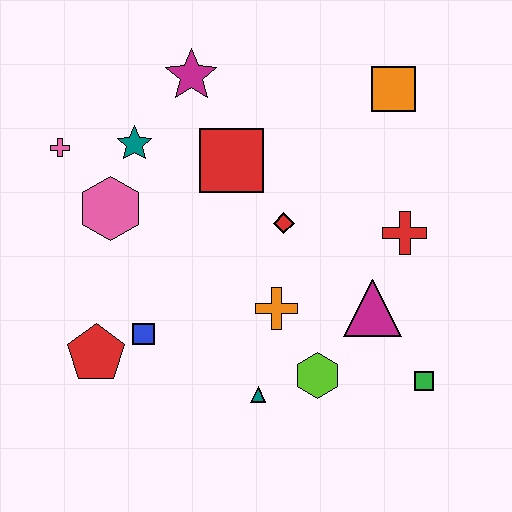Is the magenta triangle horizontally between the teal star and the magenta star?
No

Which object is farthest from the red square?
The green square is farthest from the red square.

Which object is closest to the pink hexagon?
The teal star is closest to the pink hexagon.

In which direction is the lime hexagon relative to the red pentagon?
The lime hexagon is to the right of the red pentagon.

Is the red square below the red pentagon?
No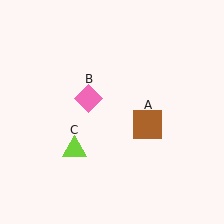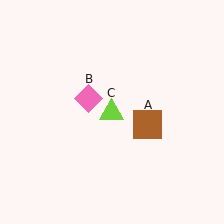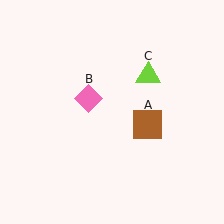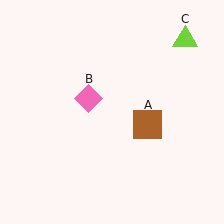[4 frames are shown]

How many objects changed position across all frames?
1 object changed position: lime triangle (object C).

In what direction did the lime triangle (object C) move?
The lime triangle (object C) moved up and to the right.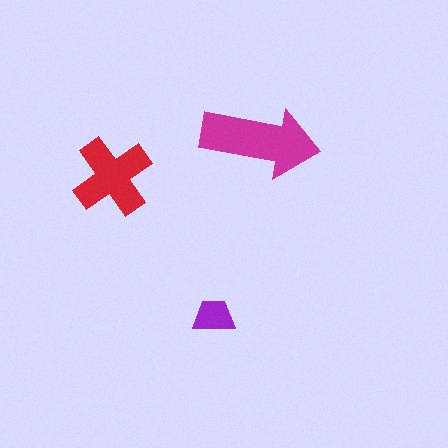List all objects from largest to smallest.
The magenta arrow, the red cross, the purple trapezoid.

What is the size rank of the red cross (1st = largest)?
2nd.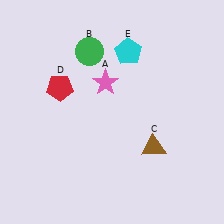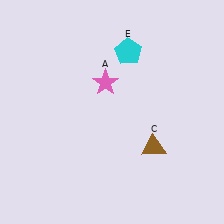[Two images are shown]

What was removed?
The red pentagon (D), the green circle (B) were removed in Image 2.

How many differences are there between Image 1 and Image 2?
There are 2 differences between the two images.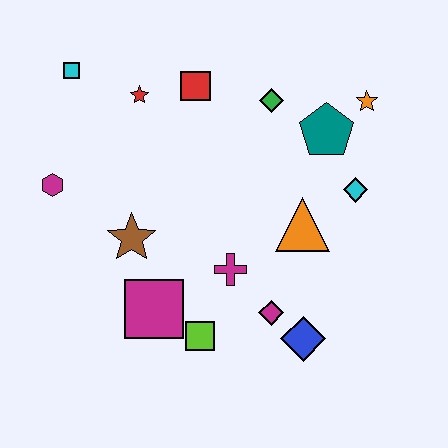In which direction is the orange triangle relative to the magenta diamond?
The orange triangle is above the magenta diamond.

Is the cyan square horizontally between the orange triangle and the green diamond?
No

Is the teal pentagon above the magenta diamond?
Yes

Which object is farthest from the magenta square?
The orange star is farthest from the magenta square.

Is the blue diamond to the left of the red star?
No